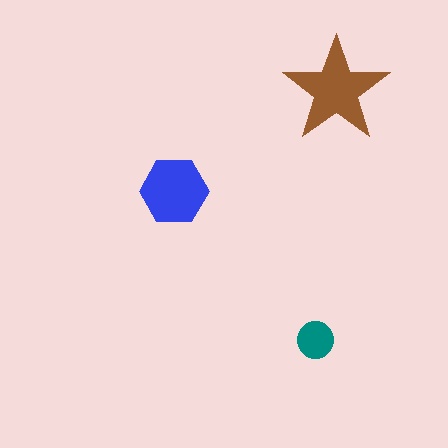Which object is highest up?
The brown star is topmost.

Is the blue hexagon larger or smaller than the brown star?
Smaller.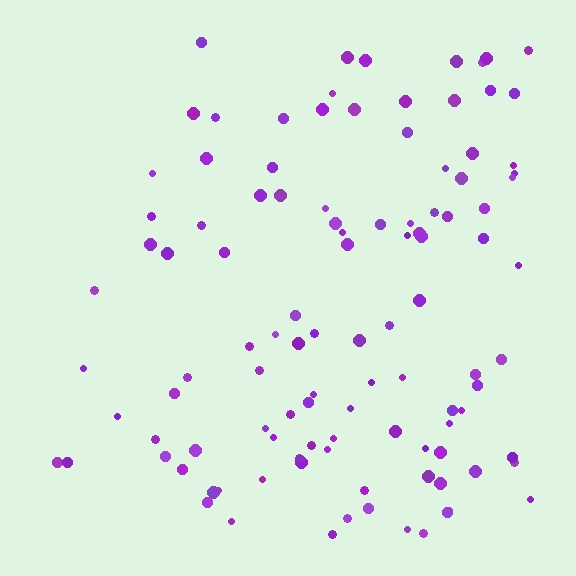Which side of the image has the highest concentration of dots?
The right.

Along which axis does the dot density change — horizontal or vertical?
Horizontal.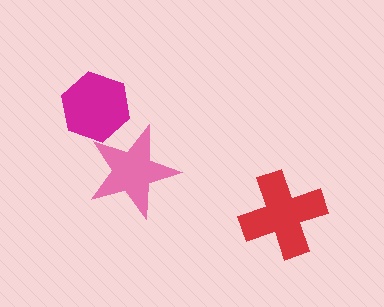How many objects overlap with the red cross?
0 objects overlap with the red cross.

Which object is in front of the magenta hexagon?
The pink star is in front of the magenta hexagon.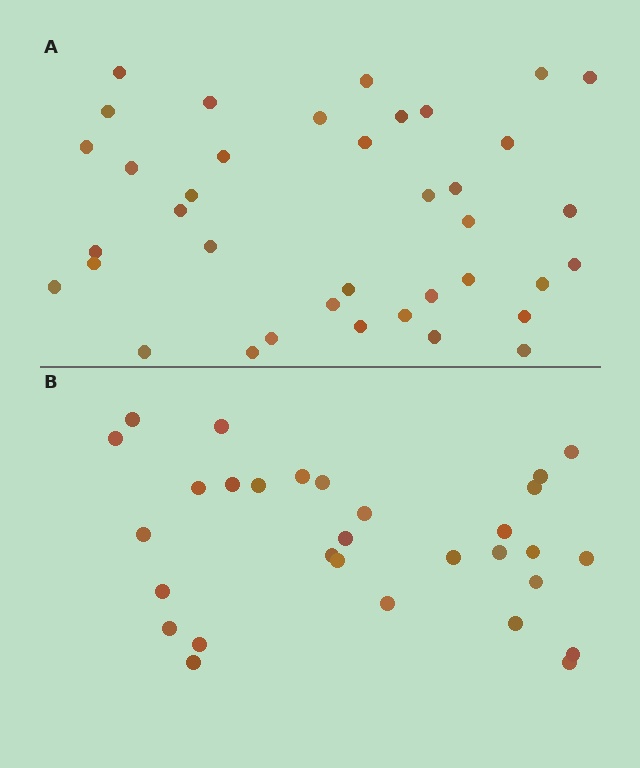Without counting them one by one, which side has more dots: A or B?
Region A (the top region) has more dots.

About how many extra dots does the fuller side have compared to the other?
Region A has roughly 8 or so more dots than region B.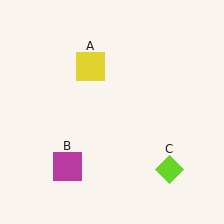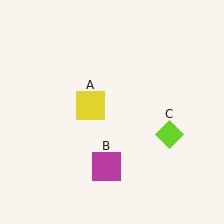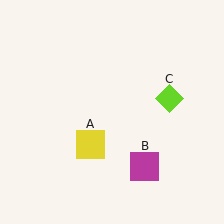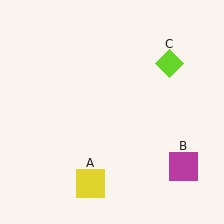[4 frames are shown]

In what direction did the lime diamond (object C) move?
The lime diamond (object C) moved up.